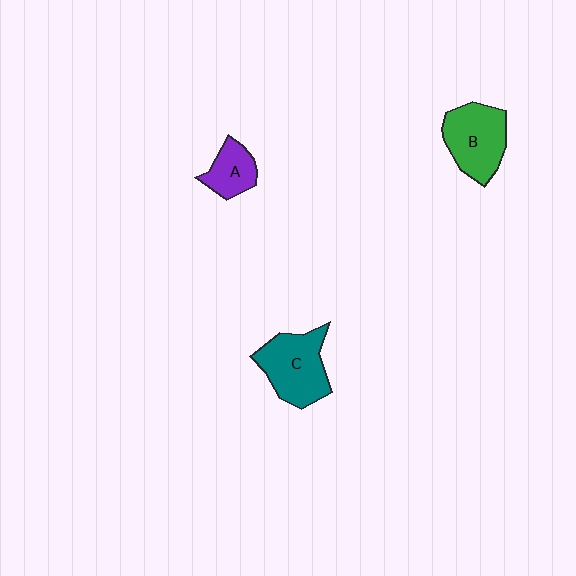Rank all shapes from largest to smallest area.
From largest to smallest: C (teal), B (green), A (purple).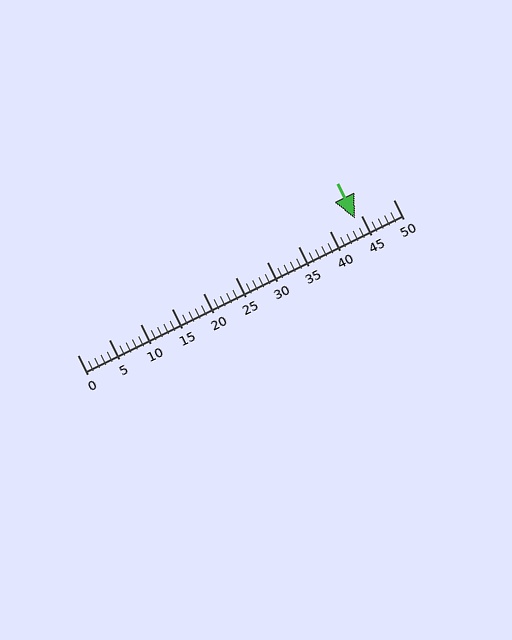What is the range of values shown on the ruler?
The ruler shows values from 0 to 50.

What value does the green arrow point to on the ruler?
The green arrow points to approximately 44.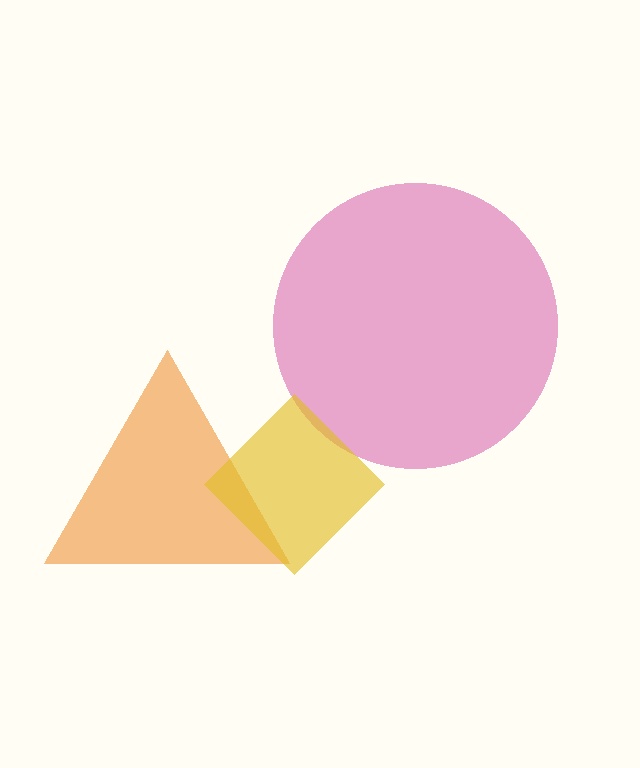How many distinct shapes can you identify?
There are 3 distinct shapes: an orange triangle, a magenta circle, a yellow diamond.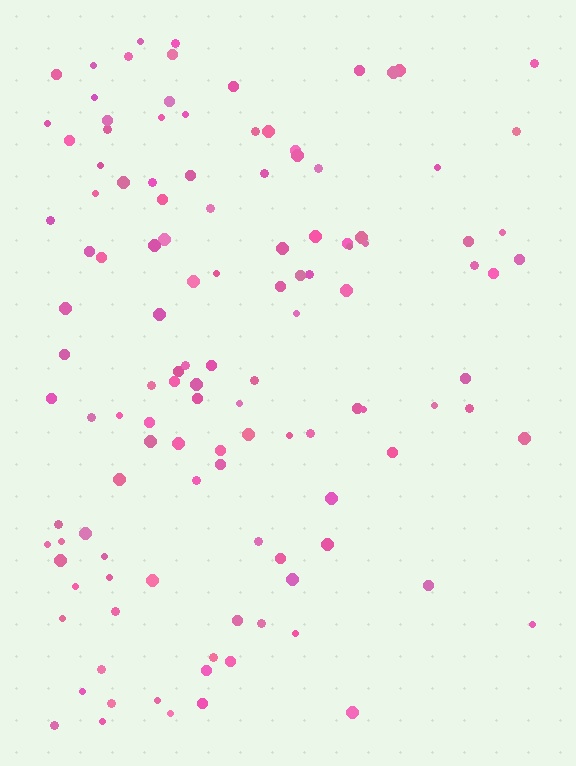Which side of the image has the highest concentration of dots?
The left.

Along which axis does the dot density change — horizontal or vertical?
Horizontal.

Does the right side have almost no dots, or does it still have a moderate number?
Still a moderate number, just noticeably fewer than the left.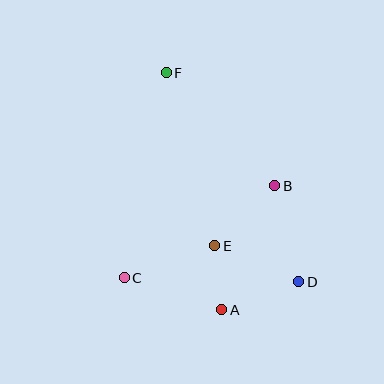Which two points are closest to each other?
Points A and E are closest to each other.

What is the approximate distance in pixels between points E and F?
The distance between E and F is approximately 179 pixels.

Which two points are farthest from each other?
Points D and F are farthest from each other.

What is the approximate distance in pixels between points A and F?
The distance between A and F is approximately 243 pixels.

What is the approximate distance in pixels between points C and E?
The distance between C and E is approximately 96 pixels.